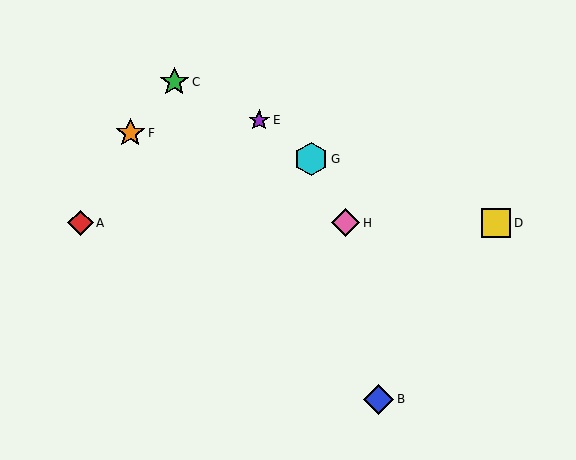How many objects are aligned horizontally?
3 objects (A, D, H) are aligned horizontally.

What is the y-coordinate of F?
Object F is at y≈133.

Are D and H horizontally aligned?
Yes, both are at y≈223.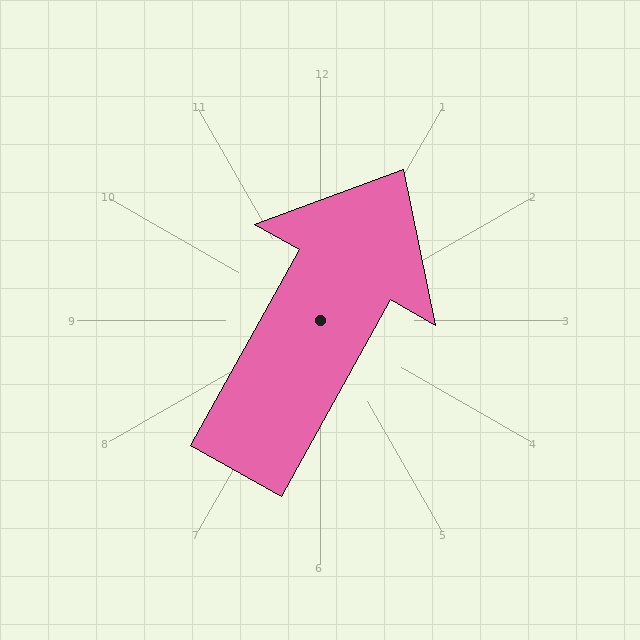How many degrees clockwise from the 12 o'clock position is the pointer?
Approximately 29 degrees.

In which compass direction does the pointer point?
Northeast.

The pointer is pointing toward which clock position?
Roughly 1 o'clock.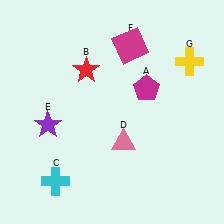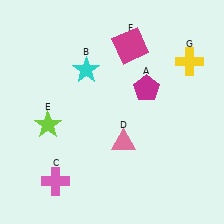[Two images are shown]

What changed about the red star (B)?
In Image 1, B is red. In Image 2, it changed to cyan.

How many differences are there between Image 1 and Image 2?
There are 3 differences between the two images.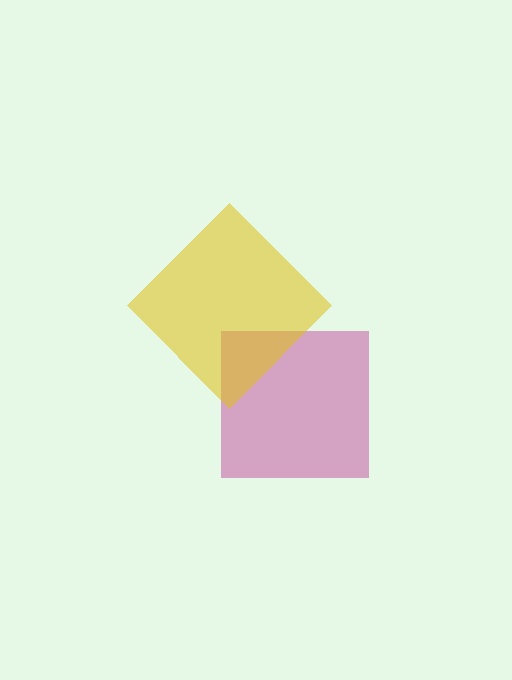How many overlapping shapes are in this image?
There are 2 overlapping shapes in the image.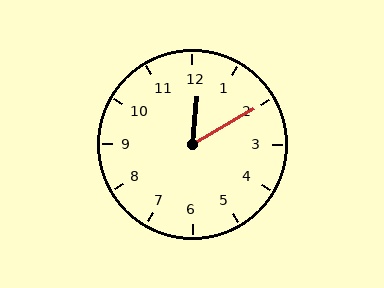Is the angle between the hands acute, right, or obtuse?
It is acute.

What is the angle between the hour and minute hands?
Approximately 55 degrees.